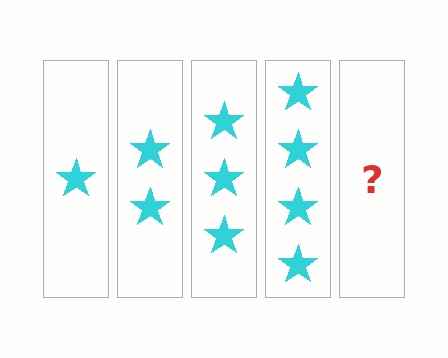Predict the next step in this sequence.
The next step is 5 stars.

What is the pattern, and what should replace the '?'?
The pattern is that each step adds one more star. The '?' should be 5 stars.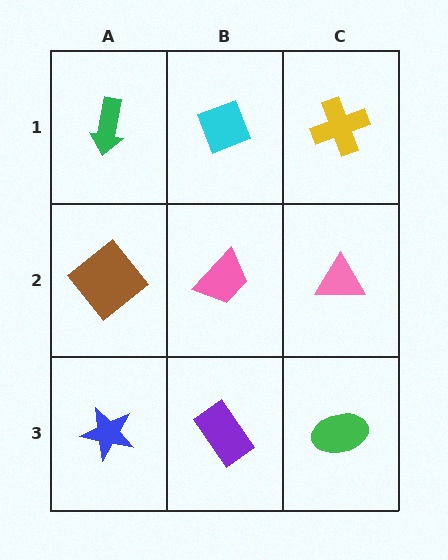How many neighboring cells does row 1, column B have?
3.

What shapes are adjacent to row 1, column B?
A pink trapezoid (row 2, column B), a green arrow (row 1, column A), a yellow cross (row 1, column C).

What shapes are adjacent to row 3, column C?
A pink triangle (row 2, column C), a purple rectangle (row 3, column B).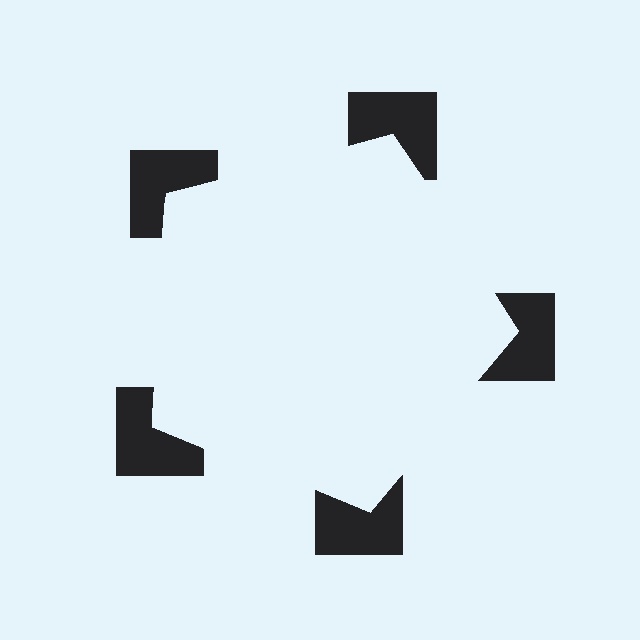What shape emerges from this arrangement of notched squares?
An illusory pentagon — its edges are inferred from the aligned wedge cuts in the notched squares, not physically drawn.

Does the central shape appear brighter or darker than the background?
It typically appears slightly brighter than the background, even though no actual brightness change is drawn.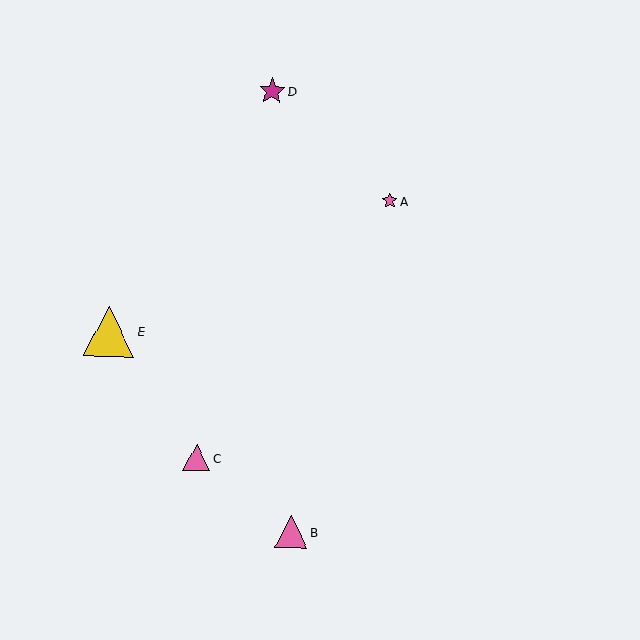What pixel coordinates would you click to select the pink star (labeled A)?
Click at (390, 201) to select the pink star A.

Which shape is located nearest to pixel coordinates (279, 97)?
The magenta star (labeled D) at (272, 91) is nearest to that location.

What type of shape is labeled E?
Shape E is a yellow triangle.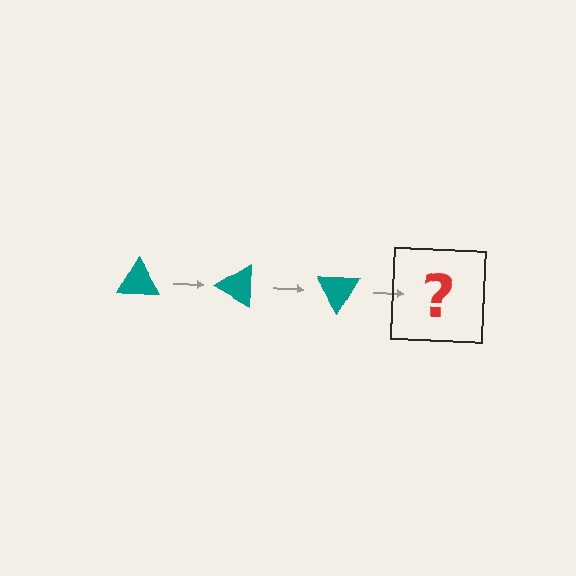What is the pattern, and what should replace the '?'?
The pattern is that the triangle rotates 30 degrees each step. The '?' should be a teal triangle rotated 90 degrees.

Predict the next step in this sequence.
The next step is a teal triangle rotated 90 degrees.